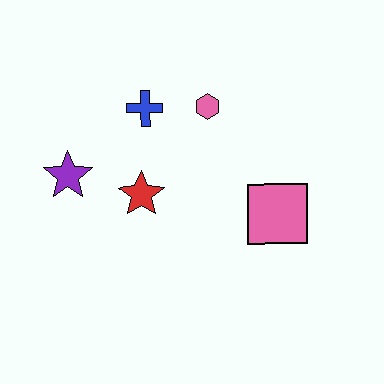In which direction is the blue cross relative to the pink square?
The blue cross is to the left of the pink square.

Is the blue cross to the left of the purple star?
No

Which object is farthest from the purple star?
The pink square is farthest from the purple star.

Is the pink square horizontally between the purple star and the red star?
No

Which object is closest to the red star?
The purple star is closest to the red star.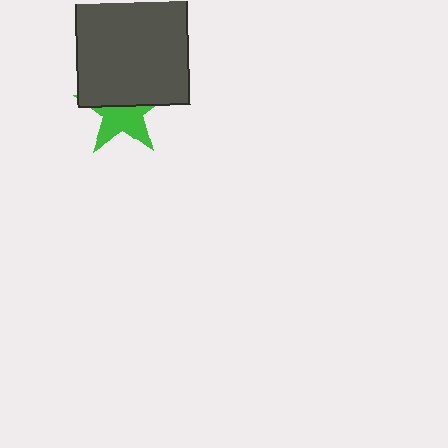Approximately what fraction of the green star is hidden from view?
Roughly 46% of the green star is hidden behind the dark gray square.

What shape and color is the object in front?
The object in front is a dark gray square.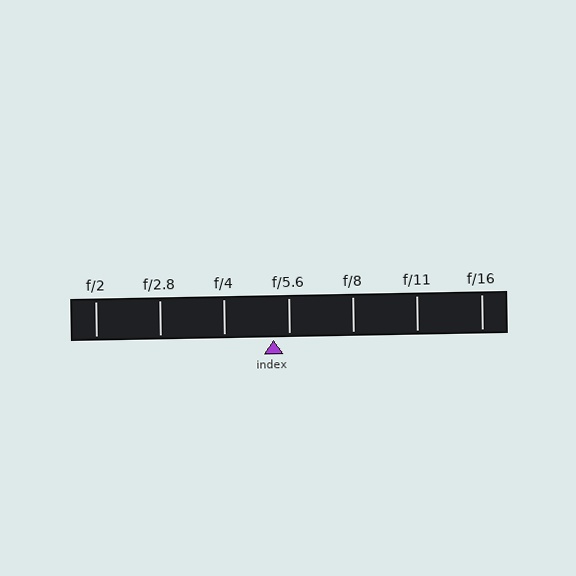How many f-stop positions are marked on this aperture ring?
There are 7 f-stop positions marked.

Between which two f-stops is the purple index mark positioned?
The index mark is between f/4 and f/5.6.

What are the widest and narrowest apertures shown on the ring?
The widest aperture shown is f/2 and the narrowest is f/16.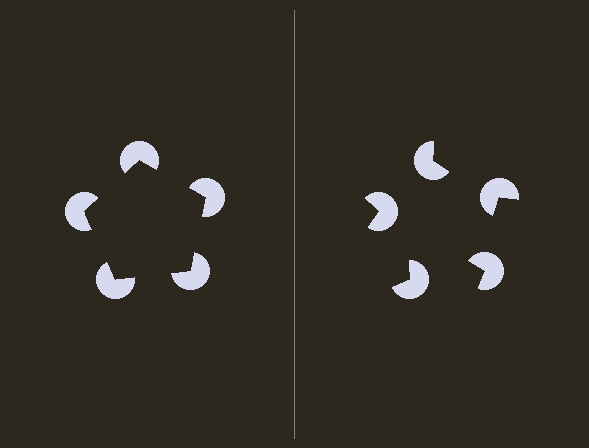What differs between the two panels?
The pac-man discs are positioned identically on both sides; only the wedge orientations differ. On the left they align to a pentagon; on the right they are misaligned.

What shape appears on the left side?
An illusory pentagon.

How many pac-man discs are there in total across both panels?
10 — 5 on each side.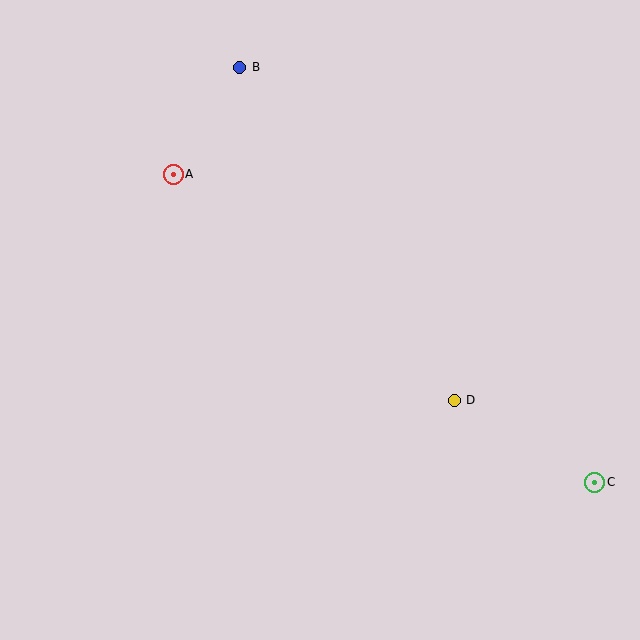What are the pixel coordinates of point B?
Point B is at (240, 67).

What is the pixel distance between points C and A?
The distance between C and A is 522 pixels.